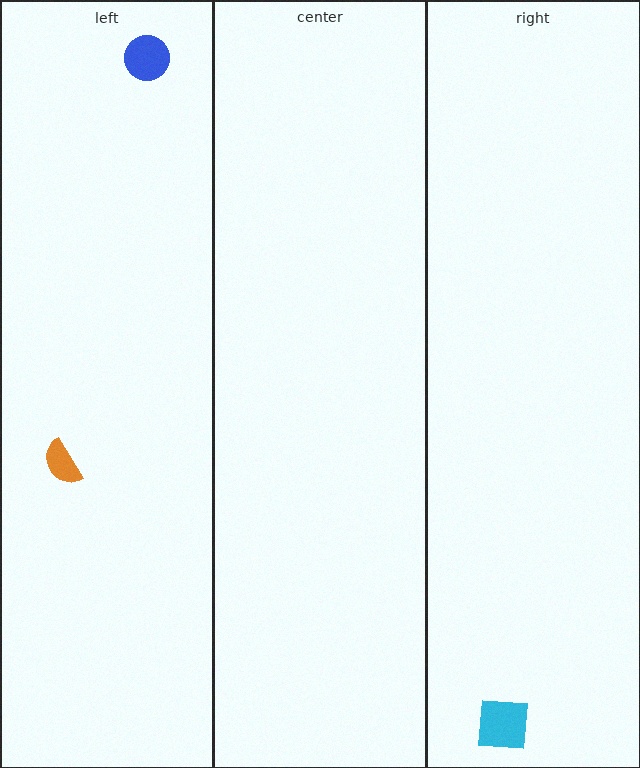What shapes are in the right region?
The cyan square.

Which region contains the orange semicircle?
The left region.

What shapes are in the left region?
The blue circle, the orange semicircle.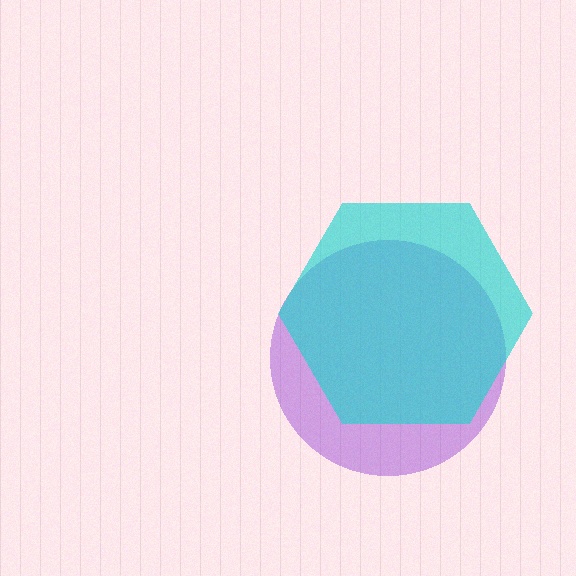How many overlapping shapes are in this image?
There are 2 overlapping shapes in the image.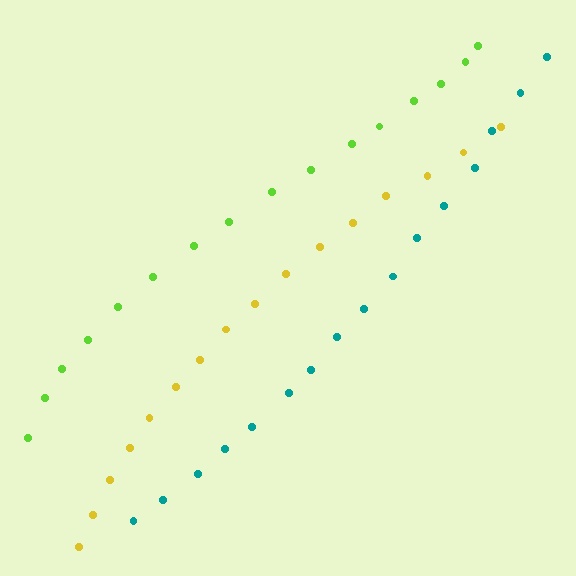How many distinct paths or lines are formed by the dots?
There are 3 distinct paths.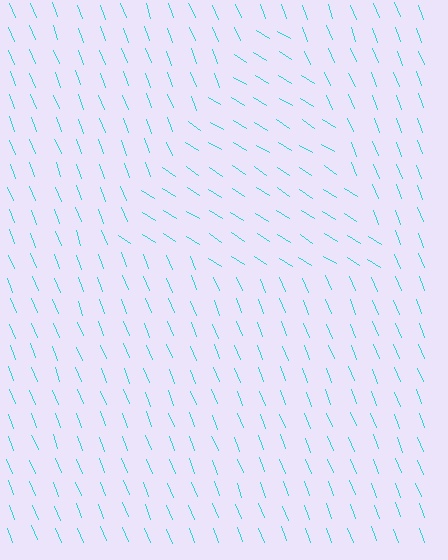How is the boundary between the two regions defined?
The boundary is defined purely by a change in line orientation (approximately 36 degrees difference). All lines are the same color and thickness.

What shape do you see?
I see a triangle.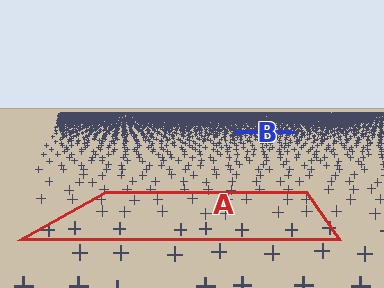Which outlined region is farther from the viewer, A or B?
Region B is farther from the viewer — the texture elements inside it appear smaller and more densely packed.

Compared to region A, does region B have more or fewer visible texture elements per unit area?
Region B has more texture elements per unit area — they are packed more densely because it is farther away.